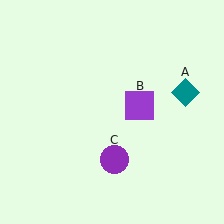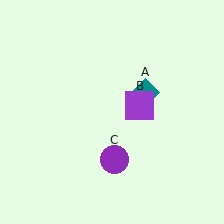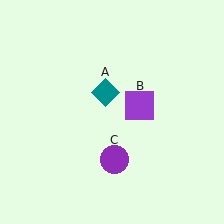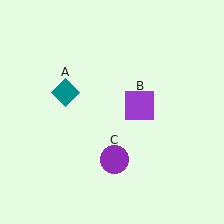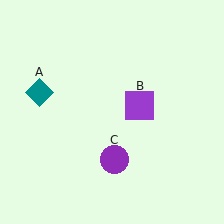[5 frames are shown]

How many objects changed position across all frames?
1 object changed position: teal diamond (object A).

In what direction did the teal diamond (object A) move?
The teal diamond (object A) moved left.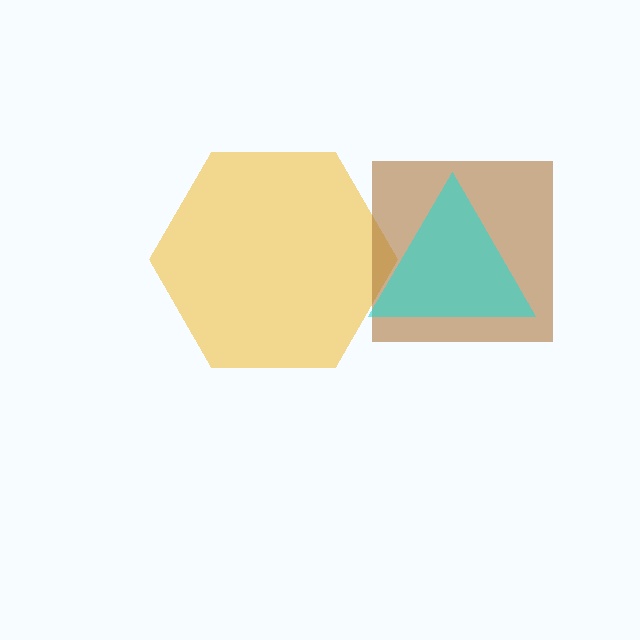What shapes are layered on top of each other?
The layered shapes are: a yellow hexagon, a brown square, a cyan triangle.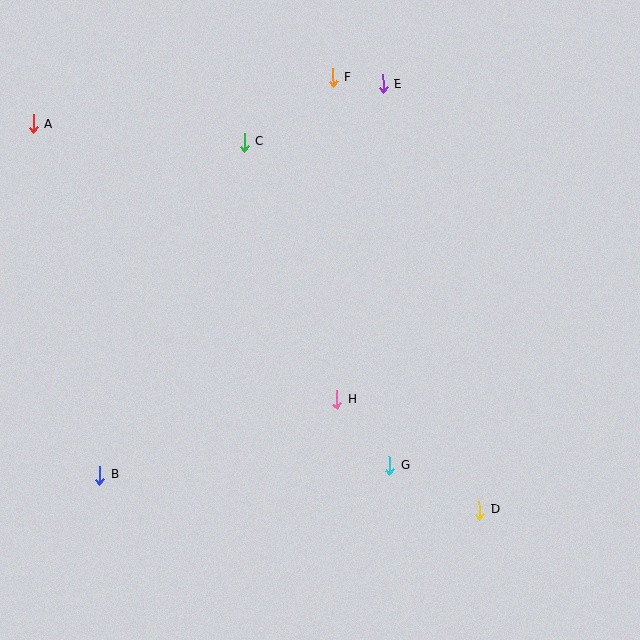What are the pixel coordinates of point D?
Point D is at (479, 510).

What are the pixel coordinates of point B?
Point B is at (100, 475).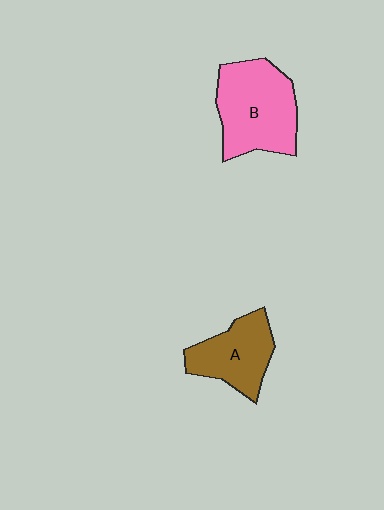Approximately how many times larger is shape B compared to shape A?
Approximately 1.4 times.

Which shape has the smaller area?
Shape A (brown).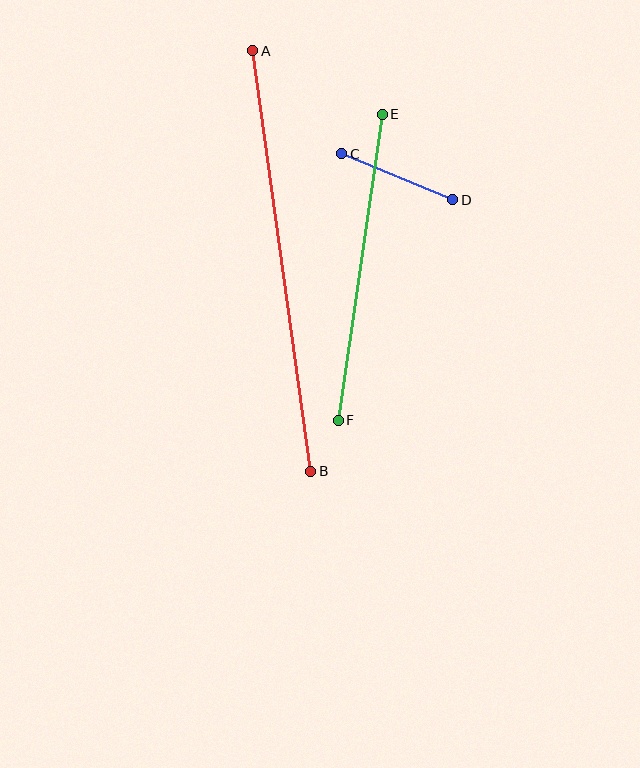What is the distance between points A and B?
The distance is approximately 425 pixels.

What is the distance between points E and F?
The distance is approximately 310 pixels.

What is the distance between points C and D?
The distance is approximately 120 pixels.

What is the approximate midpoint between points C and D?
The midpoint is at approximately (397, 177) pixels.